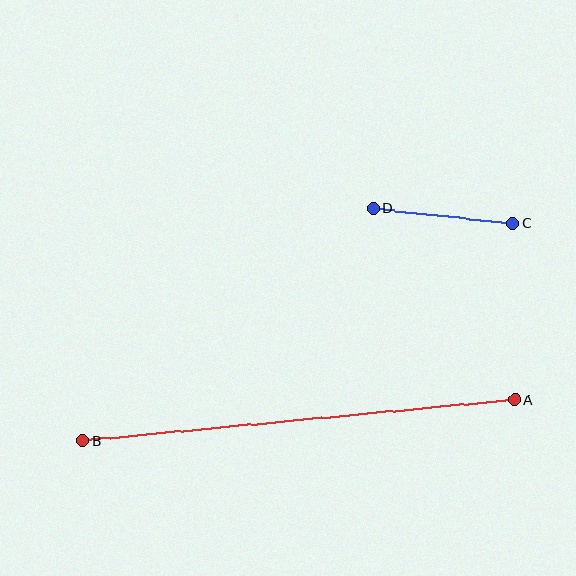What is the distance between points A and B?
The distance is approximately 434 pixels.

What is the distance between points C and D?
The distance is approximately 140 pixels.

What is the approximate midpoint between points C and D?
The midpoint is at approximately (443, 216) pixels.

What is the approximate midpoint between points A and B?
The midpoint is at approximately (299, 420) pixels.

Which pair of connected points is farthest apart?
Points A and B are farthest apart.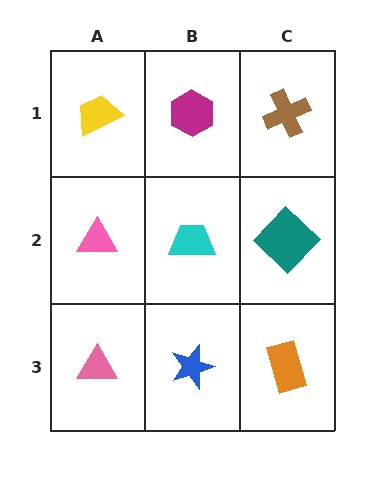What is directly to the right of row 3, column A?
A blue star.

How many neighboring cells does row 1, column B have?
3.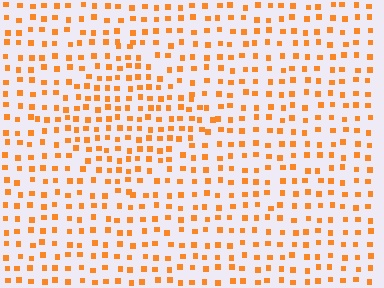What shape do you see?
I see a diamond.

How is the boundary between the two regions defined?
The boundary is defined by a change in element density (approximately 1.5x ratio). All elements are the same color, size, and shape.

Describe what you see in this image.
The image contains small orange elements arranged at two different densities. A diamond-shaped region is visible where the elements are more densely packed than the surrounding area.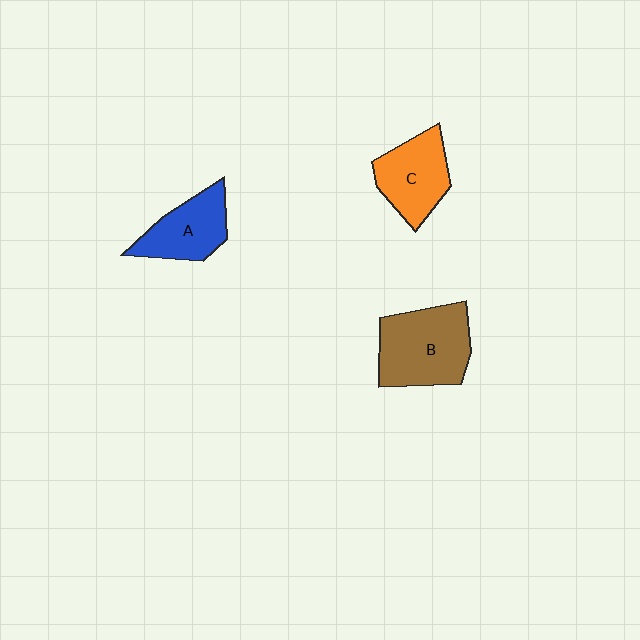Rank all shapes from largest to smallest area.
From largest to smallest: B (brown), C (orange), A (blue).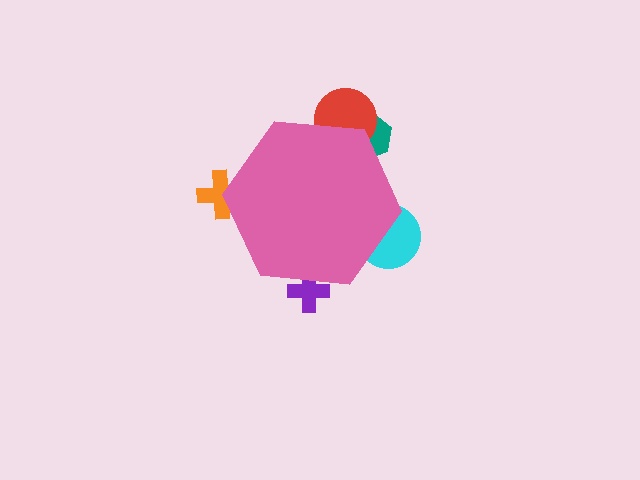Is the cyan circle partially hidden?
Yes, the cyan circle is partially hidden behind the pink hexagon.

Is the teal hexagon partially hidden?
Yes, the teal hexagon is partially hidden behind the pink hexagon.